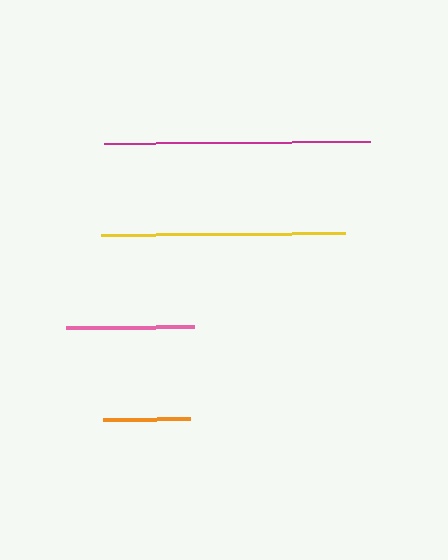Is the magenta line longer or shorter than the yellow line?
The magenta line is longer than the yellow line.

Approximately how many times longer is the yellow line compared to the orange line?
The yellow line is approximately 2.8 times the length of the orange line.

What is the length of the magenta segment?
The magenta segment is approximately 266 pixels long.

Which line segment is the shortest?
The orange line is the shortest at approximately 88 pixels.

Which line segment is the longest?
The magenta line is the longest at approximately 266 pixels.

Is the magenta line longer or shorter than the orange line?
The magenta line is longer than the orange line.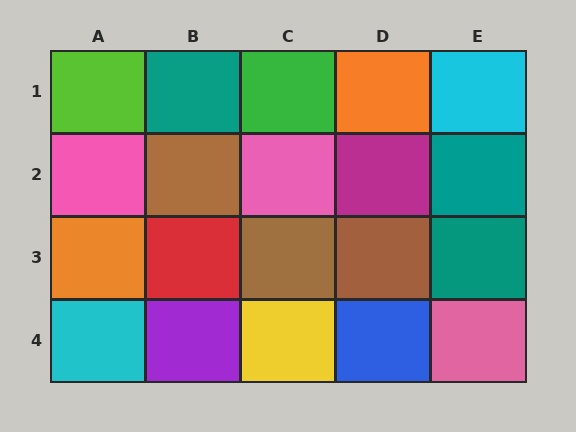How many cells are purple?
1 cell is purple.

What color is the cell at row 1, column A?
Lime.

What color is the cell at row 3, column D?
Brown.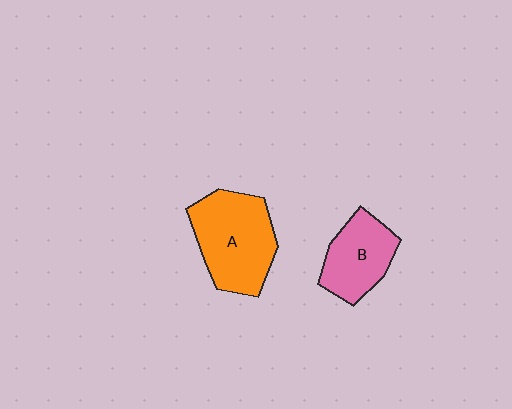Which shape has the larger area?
Shape A (orange).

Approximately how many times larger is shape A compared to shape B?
Approximately 1.5 times.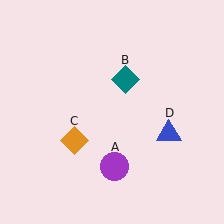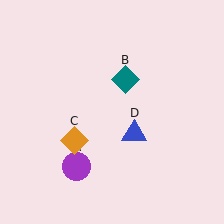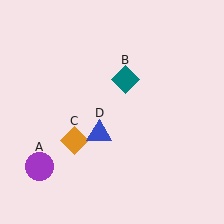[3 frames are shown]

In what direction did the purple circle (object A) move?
The purple circle (object A) moved left.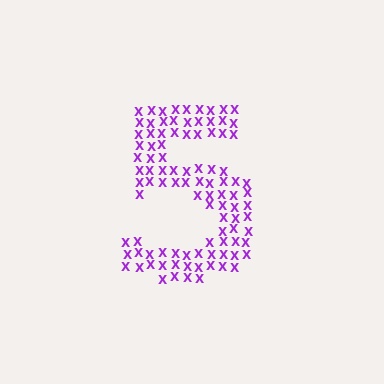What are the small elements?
The small elements are letter X's.